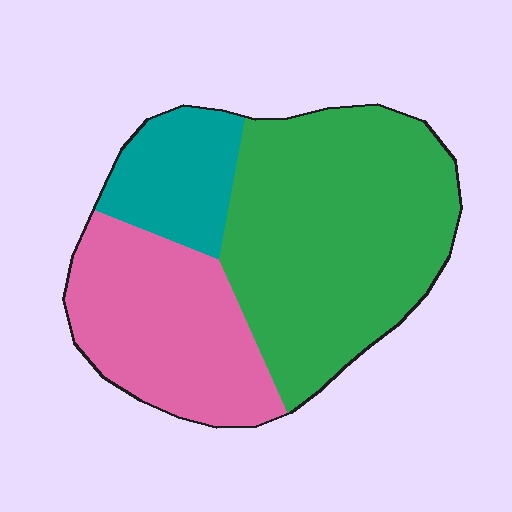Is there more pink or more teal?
Pink.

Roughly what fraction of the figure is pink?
Pink takes up about one third (1/3) of the figure.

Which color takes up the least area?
Teal, at roughly 15%.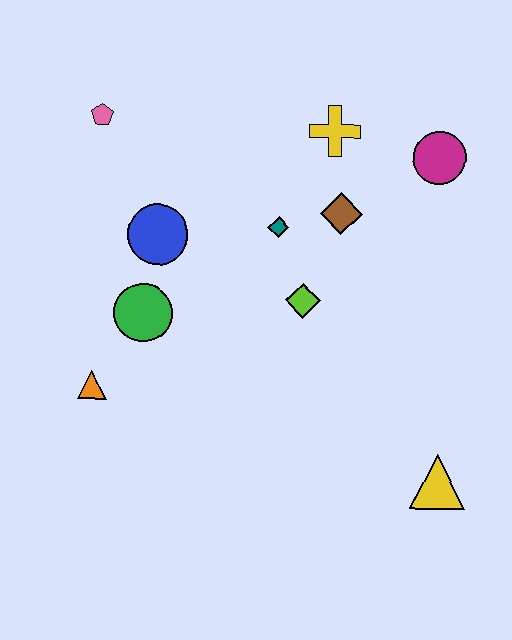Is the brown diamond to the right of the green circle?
Yes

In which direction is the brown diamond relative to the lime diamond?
The brown diamond is above the lime diamond.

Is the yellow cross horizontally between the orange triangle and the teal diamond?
No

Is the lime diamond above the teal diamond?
No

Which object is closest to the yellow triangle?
The lime diamond is closest to the yellow triangle.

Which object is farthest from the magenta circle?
The orange triangle is farthest from the magenta circle.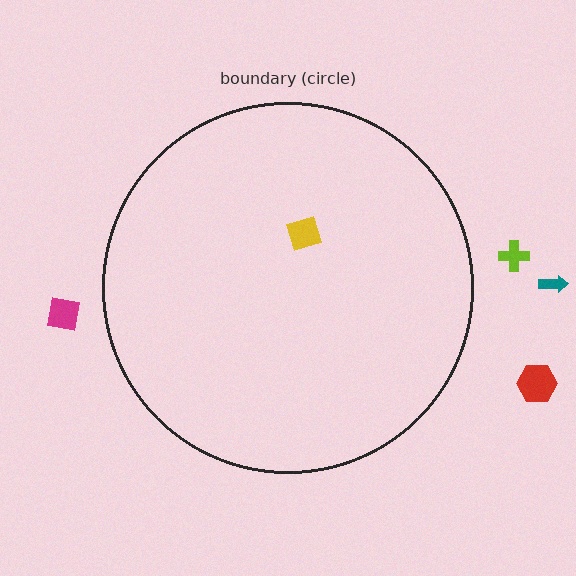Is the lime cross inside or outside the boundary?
Outside.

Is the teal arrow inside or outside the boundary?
Outside.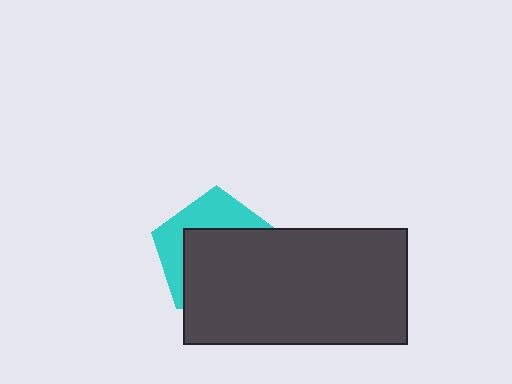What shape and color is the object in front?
The object in front is a dark gray rectangle.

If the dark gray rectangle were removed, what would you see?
You would see the complete cyan pentagon.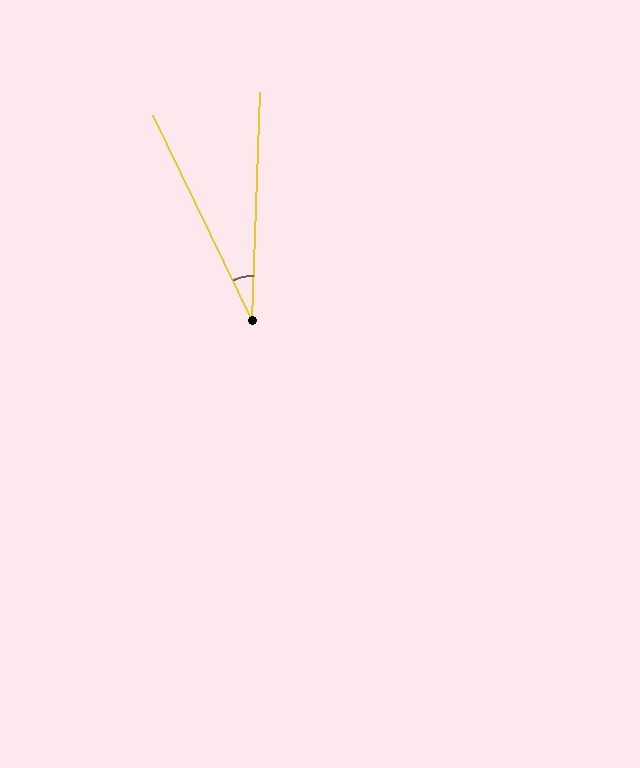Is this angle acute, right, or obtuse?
It is acute.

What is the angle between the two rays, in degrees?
Approximately 28 degrees.